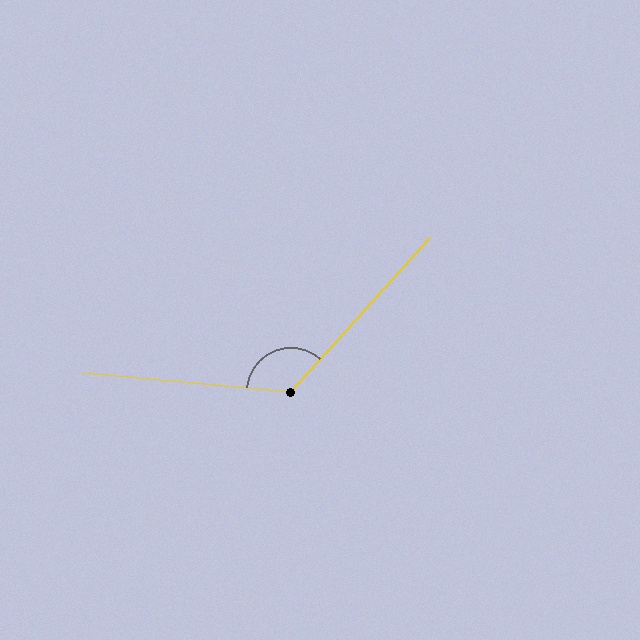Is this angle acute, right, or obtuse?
It is obtuse.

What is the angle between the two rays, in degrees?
Approximately 127 degrees.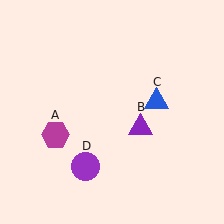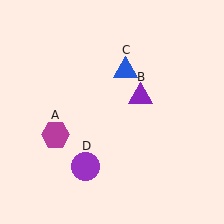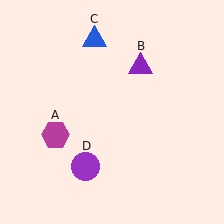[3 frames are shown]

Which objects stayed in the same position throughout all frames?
Magenta hexagon (object A) and purple circle (object D) remained stationary.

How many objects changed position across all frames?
2 objects changed position: purple triangle (object B), blue triangle (object C).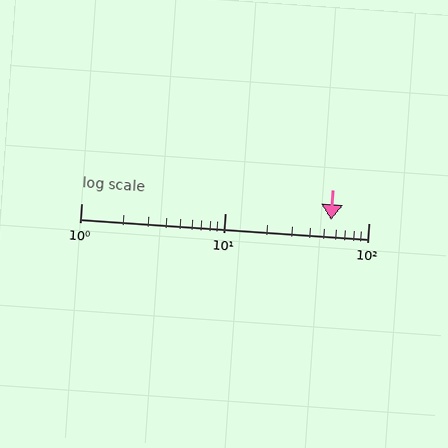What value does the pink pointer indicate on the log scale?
The pointer indicates approximately 55.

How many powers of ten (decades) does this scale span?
The scale spans 2 decades, from 1 to 100.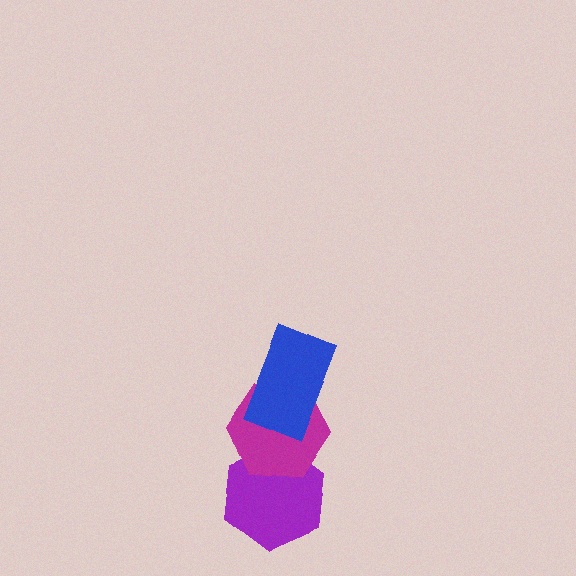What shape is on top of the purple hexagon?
The magenta hexagon is on top of the purple hexagon.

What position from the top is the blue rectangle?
The blue rectangle is 1st from the top.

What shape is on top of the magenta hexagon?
The blue rectangle is on top of the magenta hexagon.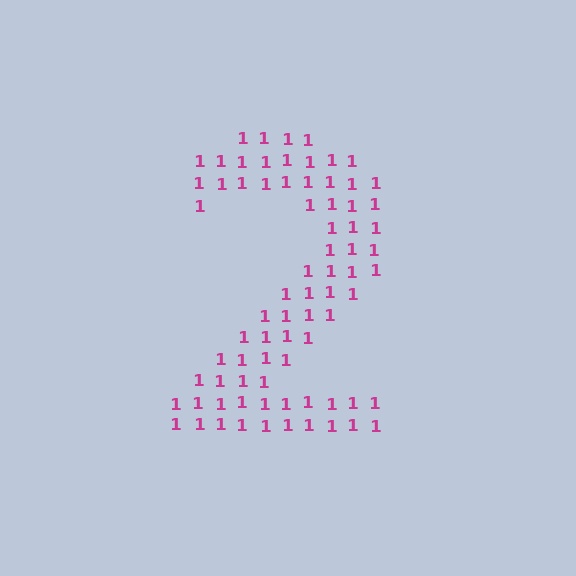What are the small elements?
The small elements are digit 1's.